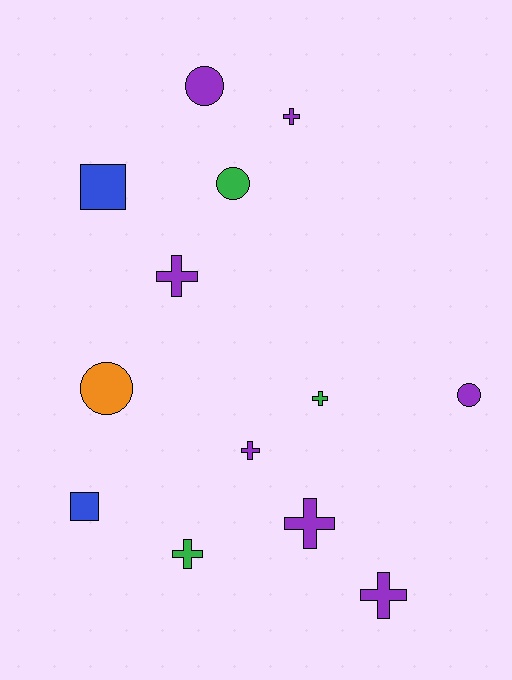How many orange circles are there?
There is 1 orange circle.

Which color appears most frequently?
Purple, with 7 objects.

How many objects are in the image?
There are 13 objects.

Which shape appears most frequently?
Cross, with 7 objects.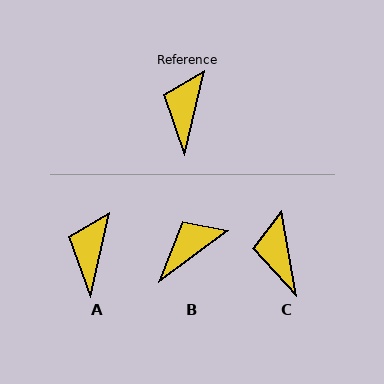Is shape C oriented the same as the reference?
No, it is off by about 22 degrees.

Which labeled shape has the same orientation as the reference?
A.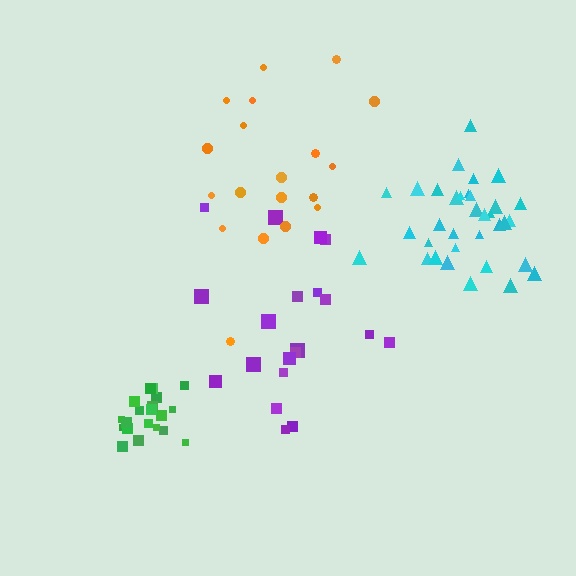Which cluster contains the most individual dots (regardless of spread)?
Cyan (34).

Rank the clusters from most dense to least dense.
green, cyan, purple, orange.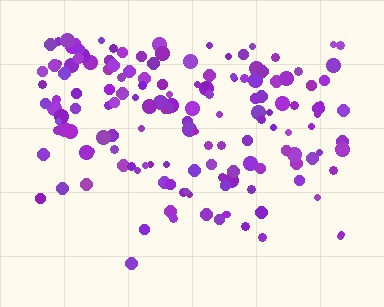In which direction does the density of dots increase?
From bottom to top, with the top side densest.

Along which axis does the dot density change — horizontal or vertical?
Vertical.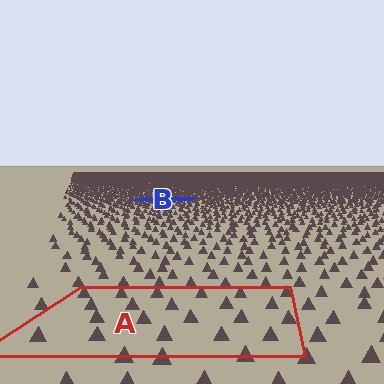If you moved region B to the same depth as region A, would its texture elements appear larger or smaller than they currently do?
They would appear larger. At a closer depth, the same texture elements are projected at a bigger on-screen size.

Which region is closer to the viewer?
Region A is closer. The texture elements there are larger and more spread out.